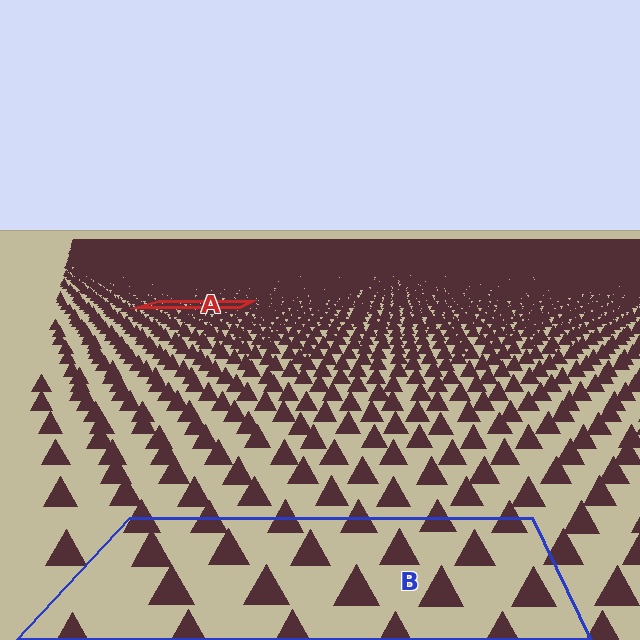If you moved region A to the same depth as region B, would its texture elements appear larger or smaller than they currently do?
They would appear larger. At a closer depth, the same texture elements are projected at a bigger on-screen size.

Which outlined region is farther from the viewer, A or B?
Region A is farther from the viewer — the texture elements inside it appear smaller and more densely packed.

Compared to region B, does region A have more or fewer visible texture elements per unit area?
Region A has more texture elements per unit area — they are packed more densely because it is farther away.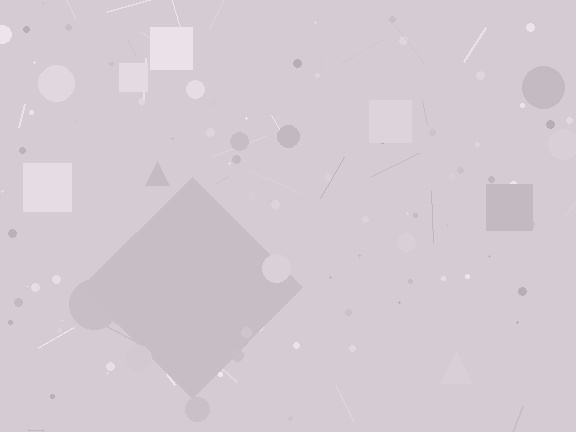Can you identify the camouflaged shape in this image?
The camouflaged shape is a diamond.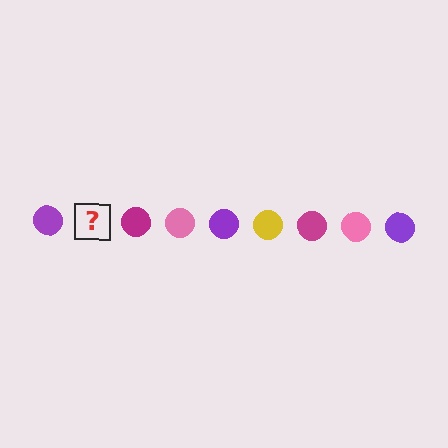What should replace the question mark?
The question mark should be replaced with a yellow circle.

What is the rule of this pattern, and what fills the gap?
The rule is that the pattern cycles through purple, yellow, magenta, pink circles. The gap should be filled with a yellow circle.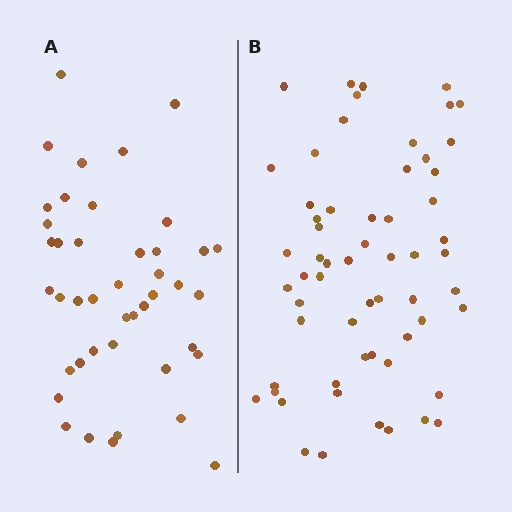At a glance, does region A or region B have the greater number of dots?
Region B (the right region) has more dots.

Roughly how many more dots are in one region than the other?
Region B has approximately 15 more dots than region A.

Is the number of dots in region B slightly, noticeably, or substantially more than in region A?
Region B has noticeably more, but not dramatically so. The ratio is roughly 1.4 to 1.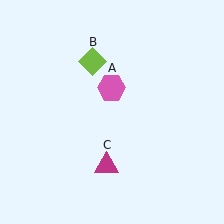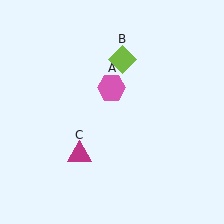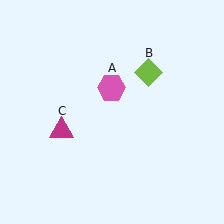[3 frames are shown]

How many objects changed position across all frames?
2 objects changed position: lime diamond (object B), magenta triangle (object C).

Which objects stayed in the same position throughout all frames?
Pink hexagon (object A) remained stationary.